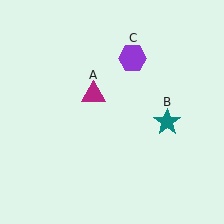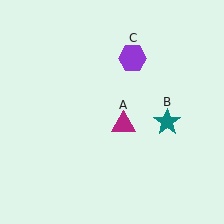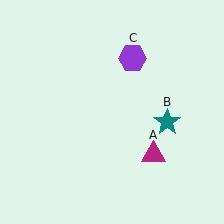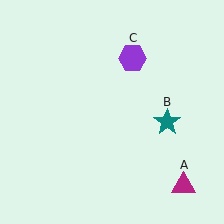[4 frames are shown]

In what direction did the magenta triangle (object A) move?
The magenta triangle (object A) moved down and to the right.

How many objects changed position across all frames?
1 object changed position: magenta triangle (object A).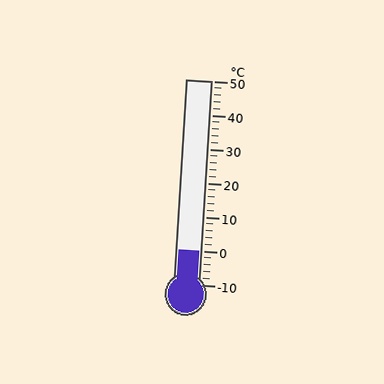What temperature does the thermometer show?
The thermometer shows approximately 0°C.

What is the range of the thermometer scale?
The thermometer scale ranges from -10°C to 50°C.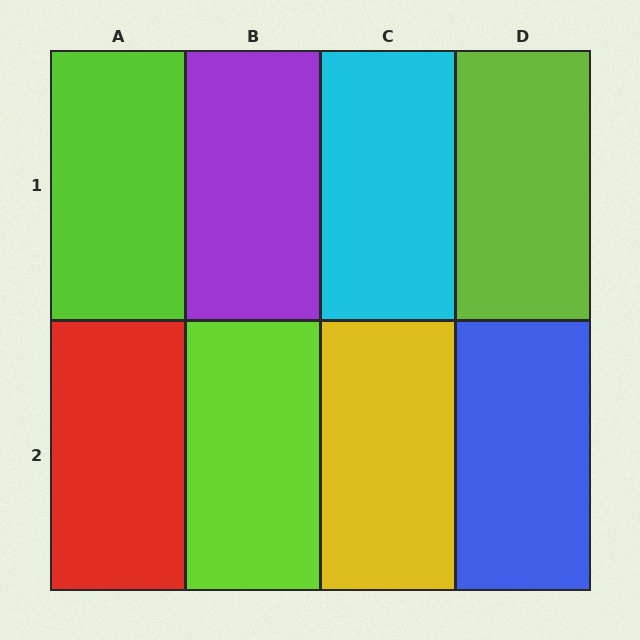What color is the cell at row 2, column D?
Blue.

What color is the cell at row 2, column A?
Red.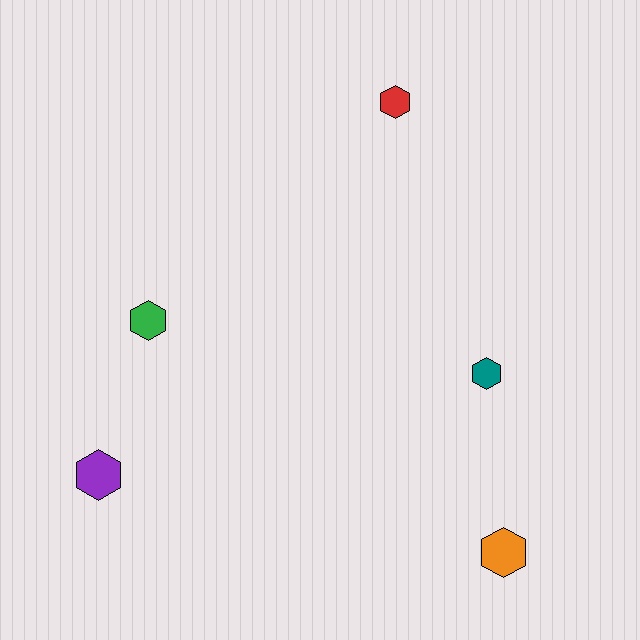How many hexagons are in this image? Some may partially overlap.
There are 5 hexagons.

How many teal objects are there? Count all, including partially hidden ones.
There is 1 teal object.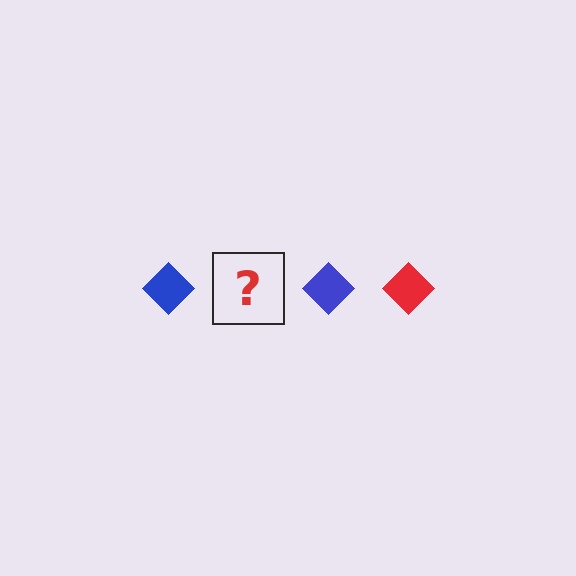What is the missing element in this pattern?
The missing element is a red diamond.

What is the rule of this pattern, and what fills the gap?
The rule is that the pattern cycles through blue, red diamonds. The gap should be filled with a red diamond.